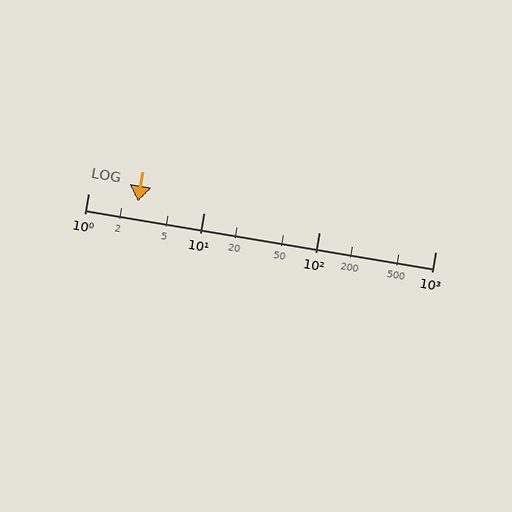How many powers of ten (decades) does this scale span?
The scale spans 3 decades, from 1 to 1000.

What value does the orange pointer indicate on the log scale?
The pointer indicates approximately 2.7.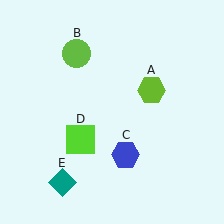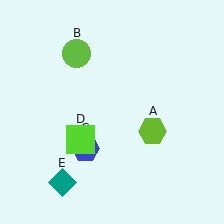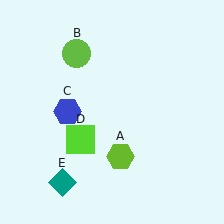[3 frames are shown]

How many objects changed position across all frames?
2 objects changed position: lime hexagon (object A), blue hexagon (object C).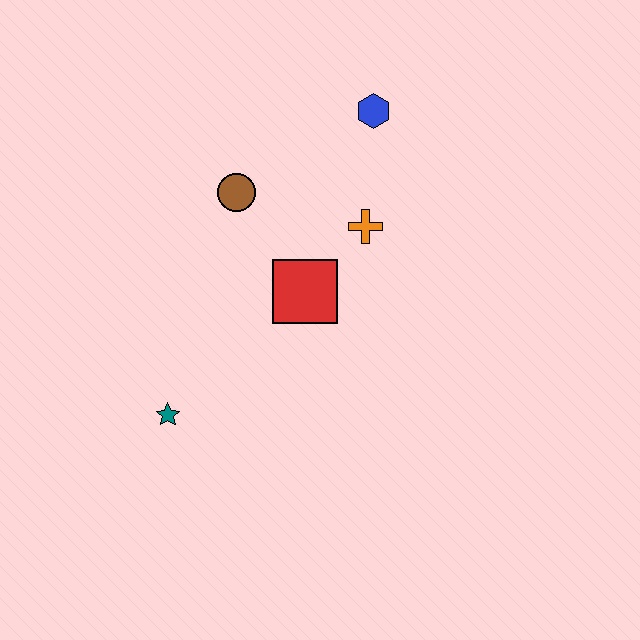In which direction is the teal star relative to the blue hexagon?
The teal star is below the blue hexagon.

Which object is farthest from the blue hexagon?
The teal star is farthest from the blue hexagon.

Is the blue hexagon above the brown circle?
Yes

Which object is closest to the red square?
The orange cross is closest to the red square.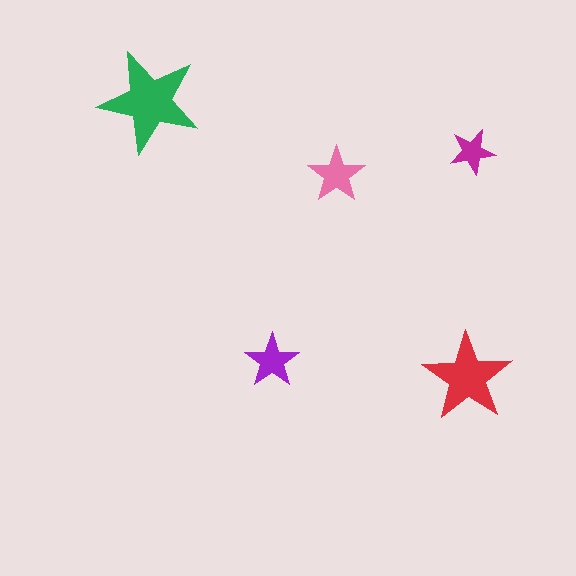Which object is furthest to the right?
The magenta star is rightmost.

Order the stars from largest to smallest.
the green one, the red one, the pink one, the purple one, the magenta one.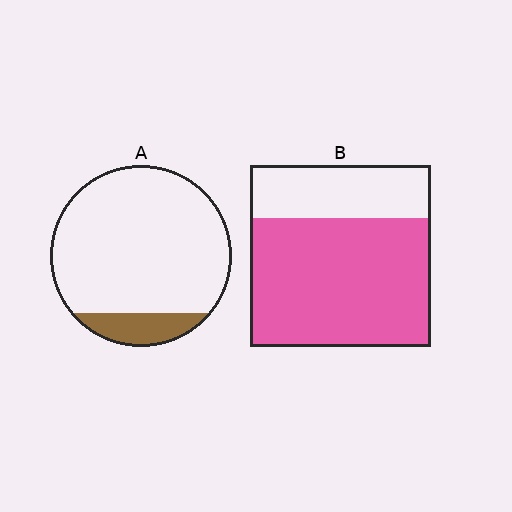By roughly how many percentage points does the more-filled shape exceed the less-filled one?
By roughly 60 percentage points (B over A).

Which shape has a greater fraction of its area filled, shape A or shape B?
Shape B.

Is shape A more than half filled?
No.